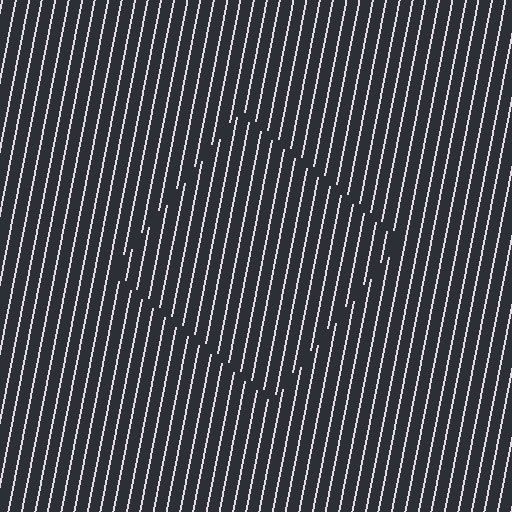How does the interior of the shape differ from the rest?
The interior of the shape contains the same grating, shifted by half a period — the contour is defined by the phase discontinuity where line-ends from the inner and outer gratings abut.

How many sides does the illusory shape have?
4 sides — the line-ends trace a square.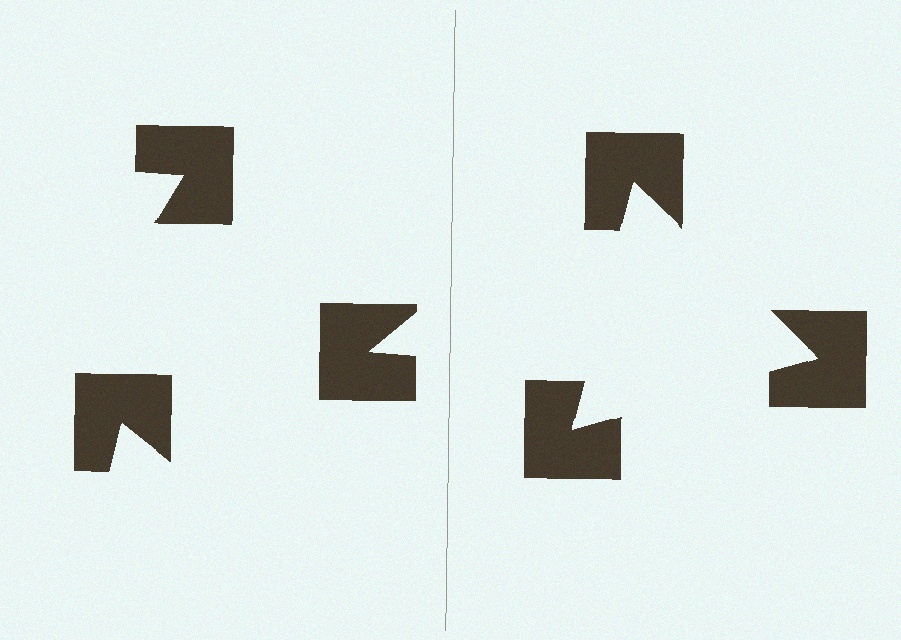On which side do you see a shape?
An illusory triangle appears on the right side. On the left side the wedge cuts are rotated, so no coherent shape forms.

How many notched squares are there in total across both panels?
6 — 3 on each side.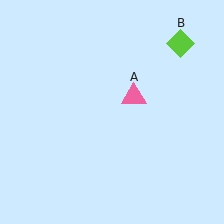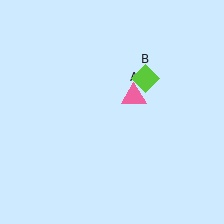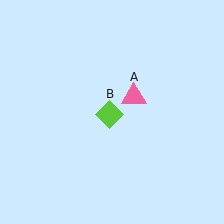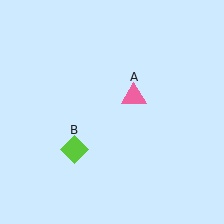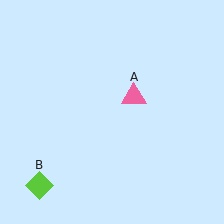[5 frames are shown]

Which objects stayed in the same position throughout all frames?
Pink triangle (object A) remained stationary.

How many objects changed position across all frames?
1 object changed position: lime diamond (object B).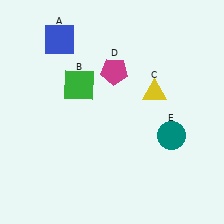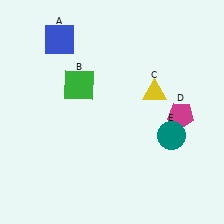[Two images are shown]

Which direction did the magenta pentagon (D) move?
The magenta pentagon (D) moved right.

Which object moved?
The magenta pentagon (D) moved right.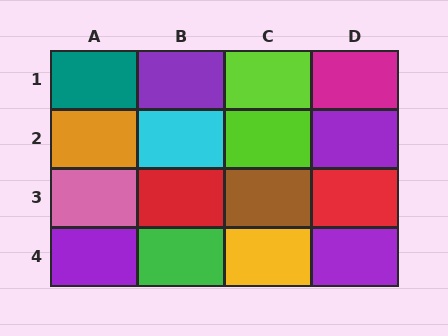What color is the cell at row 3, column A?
Pink.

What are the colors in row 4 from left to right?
Purple, green, yellow, purple.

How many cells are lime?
2 cells are lime.